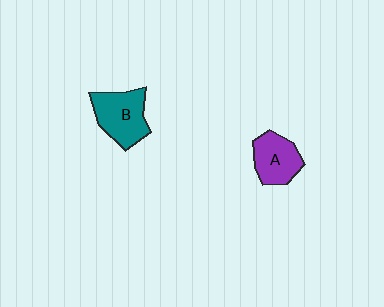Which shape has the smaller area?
Shape A (purple).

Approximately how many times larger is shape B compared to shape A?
Approximately 1.2 times.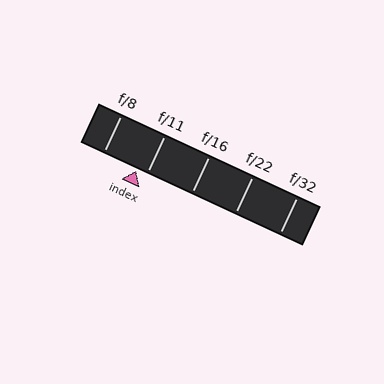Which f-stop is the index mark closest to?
The index mark is closest to f/11.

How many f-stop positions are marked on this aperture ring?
There are 5 f-stop positions marked.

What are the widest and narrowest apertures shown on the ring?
The widest aperture shown is f/8 and the narrowest is f/32.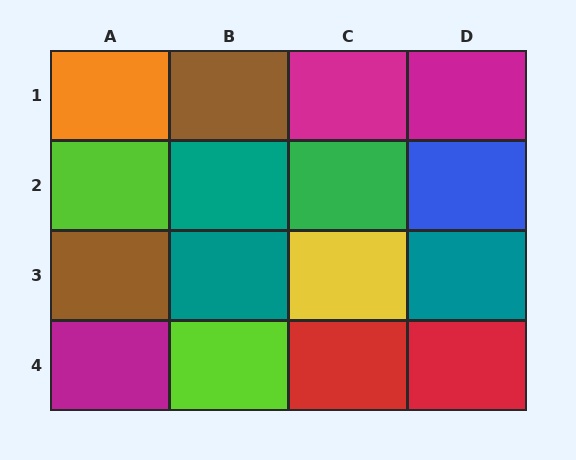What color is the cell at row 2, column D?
Blue.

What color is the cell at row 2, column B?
Teal.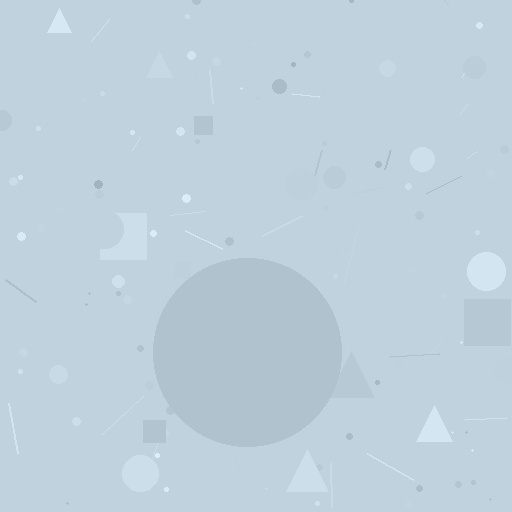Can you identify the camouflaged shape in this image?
The camouflaged shape is a circle.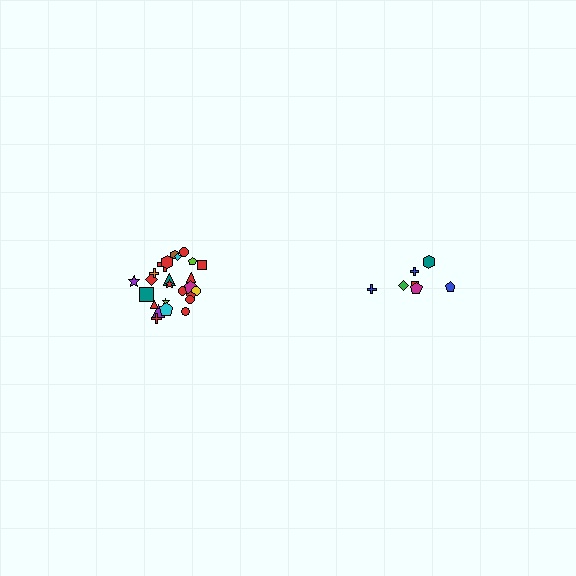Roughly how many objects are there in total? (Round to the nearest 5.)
Roughly 30 objects in total.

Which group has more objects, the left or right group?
The left group.